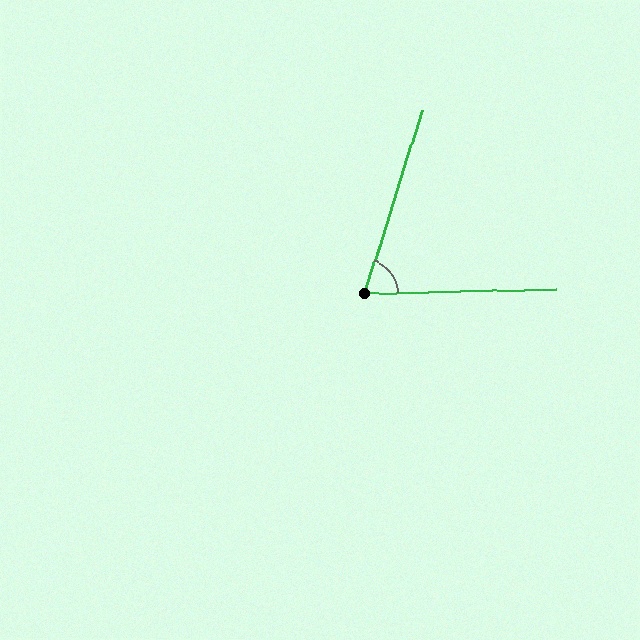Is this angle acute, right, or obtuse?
It is acute.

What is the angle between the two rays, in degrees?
Approximately 71 degrees.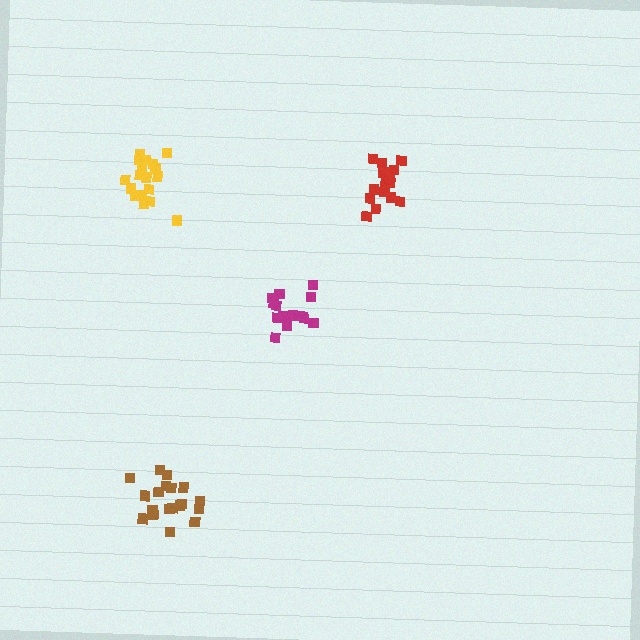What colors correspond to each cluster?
The clusters are colored: yellow, brown, red, magenta.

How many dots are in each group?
Group 1: 18 dots, Group 2: 19 dots, Group 3: 15 dots, Group 4: 14 dots (66 total).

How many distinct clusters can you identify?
There are 4 distinct clusters.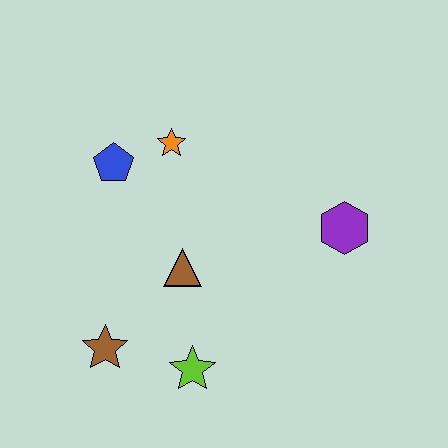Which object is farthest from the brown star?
The purple hexagon is farthest from the brown star.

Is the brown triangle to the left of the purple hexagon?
Yes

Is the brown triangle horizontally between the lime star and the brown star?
Yes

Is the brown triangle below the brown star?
No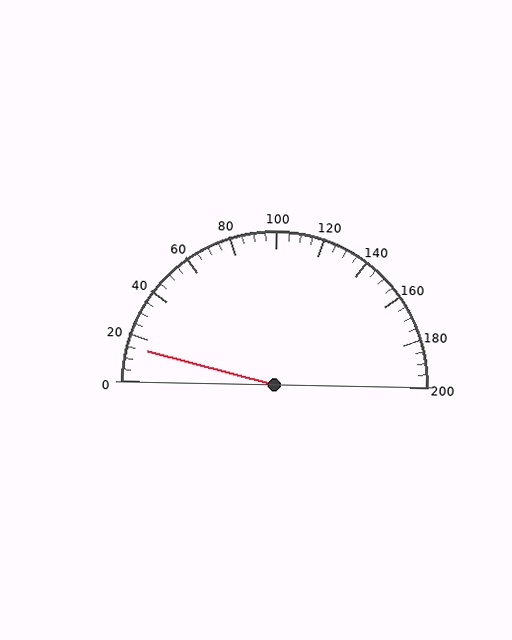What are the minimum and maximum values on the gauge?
The gauge ranges from 0 to 200.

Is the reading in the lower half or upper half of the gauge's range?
The reading is in the lower half of the range (0 to 200).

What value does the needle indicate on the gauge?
The needle indicates approximately 15.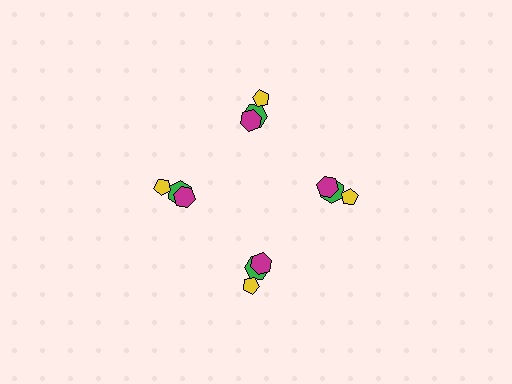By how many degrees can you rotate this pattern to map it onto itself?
The pattern maps onto itself every 90 degrees of rotation.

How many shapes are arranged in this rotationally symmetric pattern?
There are 12 shapes, arranged in 4 groups of 3.